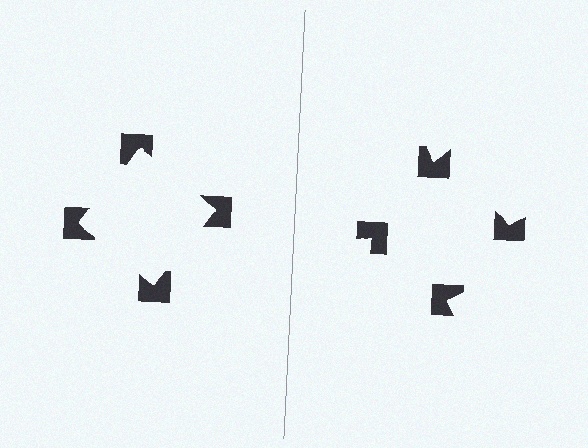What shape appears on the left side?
An illusory square.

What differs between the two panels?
The notched squares are positioned identically on both sides; only the wedge orientations differ. On the left they align to a square; on the right they are misaligned.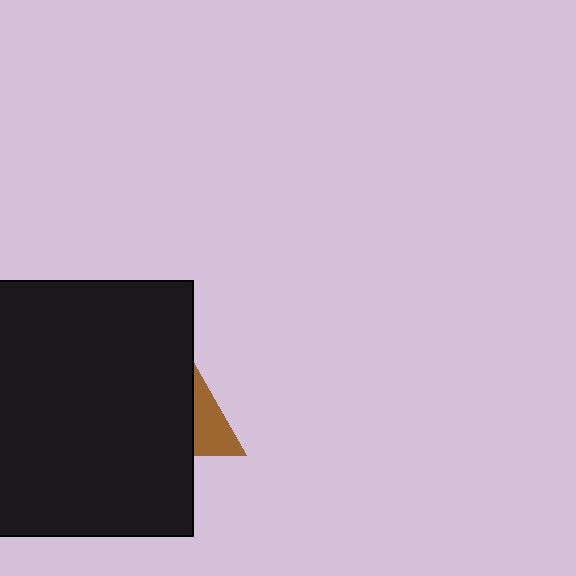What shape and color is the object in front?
The object in front is a black rectangle.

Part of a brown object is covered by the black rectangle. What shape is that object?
It is a triangle.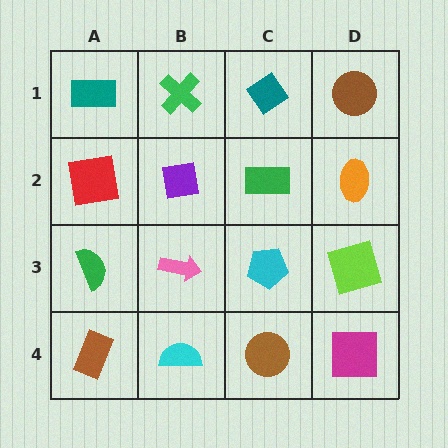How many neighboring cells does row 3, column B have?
4.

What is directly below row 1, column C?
A green rectangle.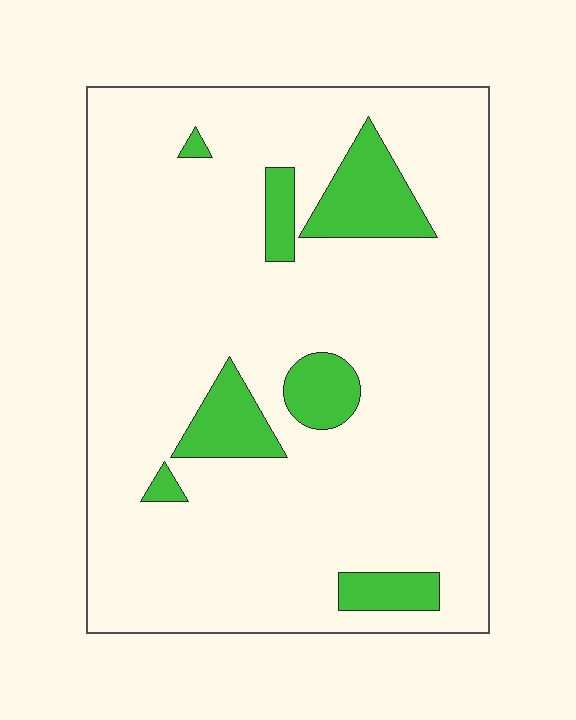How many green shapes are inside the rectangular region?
7.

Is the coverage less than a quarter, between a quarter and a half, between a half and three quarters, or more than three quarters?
Less than a quarter.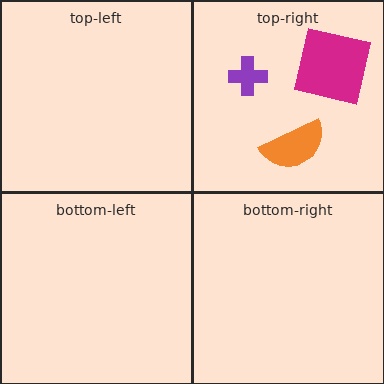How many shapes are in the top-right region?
3.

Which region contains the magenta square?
The top-right region.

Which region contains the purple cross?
The top-right region.